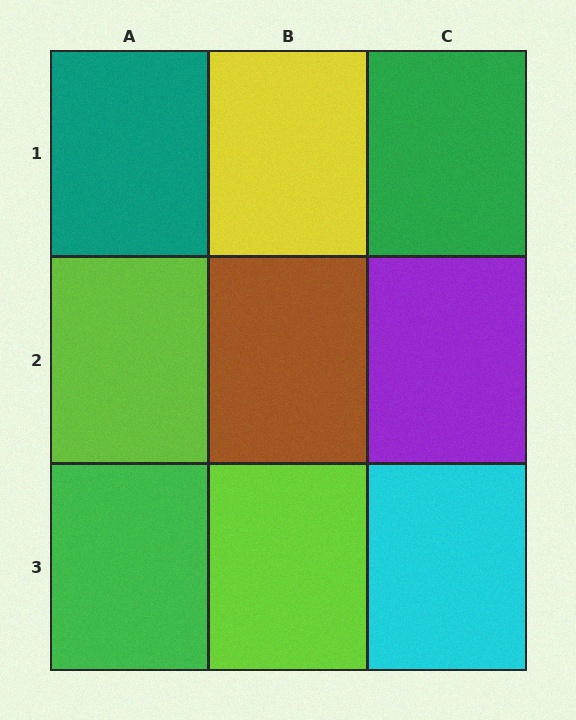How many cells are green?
2 cells are green.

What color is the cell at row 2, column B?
Brown.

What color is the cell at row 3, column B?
Lime.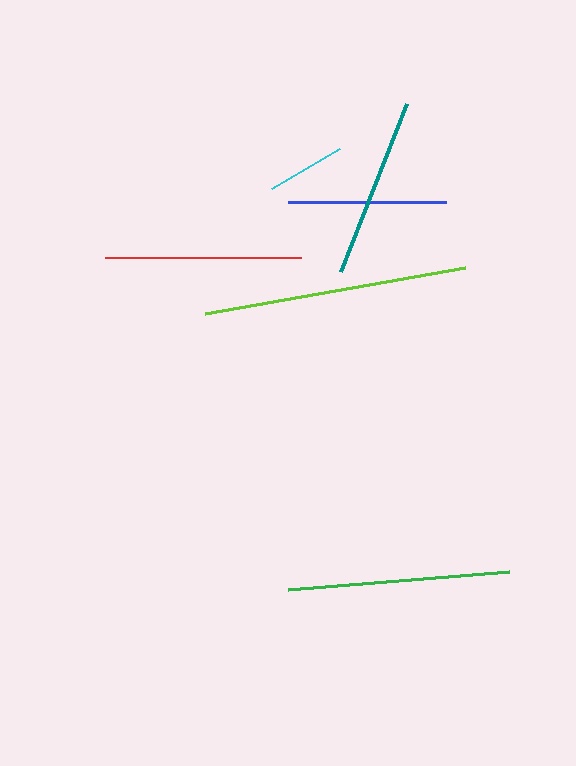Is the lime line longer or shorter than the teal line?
The lime line is longer than the teal line.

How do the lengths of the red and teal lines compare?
The red and teal lines are approximately the same length.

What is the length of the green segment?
The green segment is approximately 222 pixels long.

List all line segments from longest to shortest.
From longest to shortest: lime, green, red, teal, blue, cyan.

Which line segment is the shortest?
The cyan line is the shortest at approximately 79 pixels.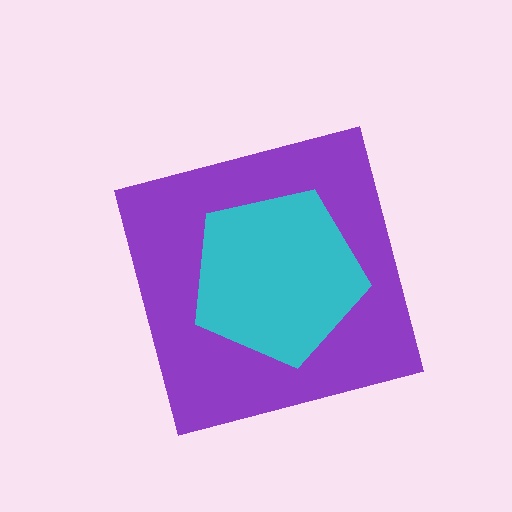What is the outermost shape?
The purple square.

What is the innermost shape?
The cyan pentagon.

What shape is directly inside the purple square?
The cyan pentagon.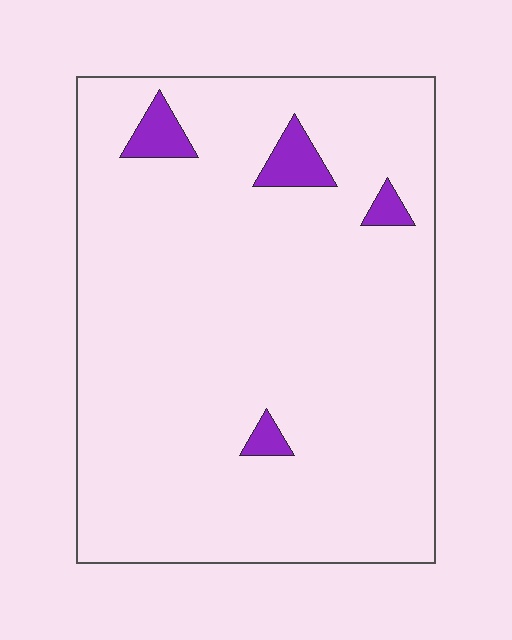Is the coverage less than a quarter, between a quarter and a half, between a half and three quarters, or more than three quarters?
Less than a quarter.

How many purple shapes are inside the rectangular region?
4.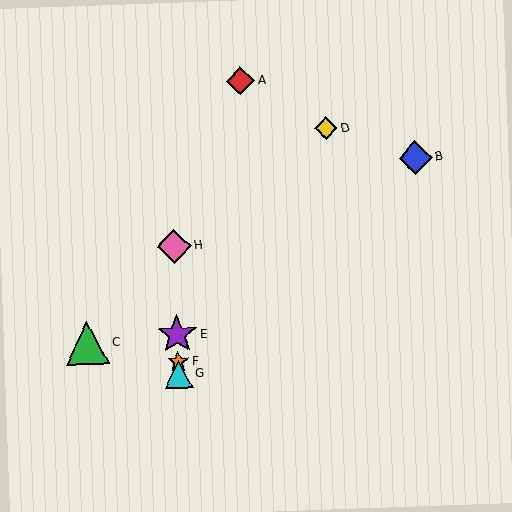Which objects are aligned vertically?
Objects E, F, G, H are aligned vertically.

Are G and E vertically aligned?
Yes, both are at x≈179.